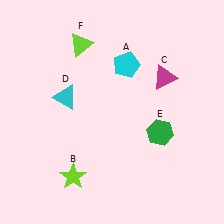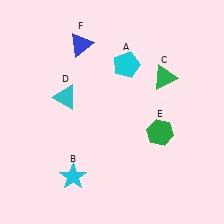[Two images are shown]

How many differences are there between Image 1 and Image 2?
There are 3 differences between the two images.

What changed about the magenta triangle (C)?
In Image 1, C is magenta. In Image 2, it changed to green.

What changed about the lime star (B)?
In Image 1, B is lime. In Image 2, it changed to cyan.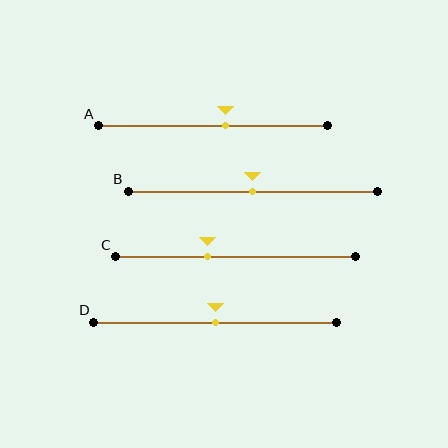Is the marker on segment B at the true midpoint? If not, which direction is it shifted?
Yes, the marker on segment B is at the true midpoint.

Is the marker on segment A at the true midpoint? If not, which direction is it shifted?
No, the marker on segment A is shifted to the right by about 5% of the segment length.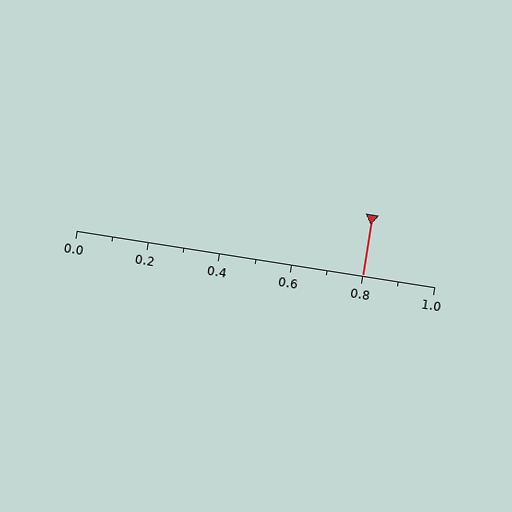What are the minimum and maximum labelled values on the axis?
The axis runs from 0.0 to 1.0.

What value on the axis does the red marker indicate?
The marker indicates approximately 0.8.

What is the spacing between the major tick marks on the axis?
The major ticks are spaced 0.2 apart.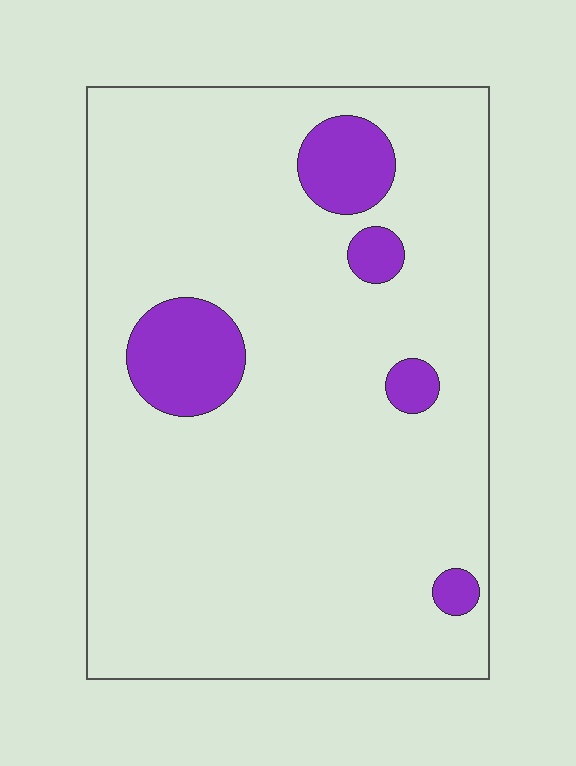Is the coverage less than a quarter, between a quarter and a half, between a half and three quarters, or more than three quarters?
Less than a quarter.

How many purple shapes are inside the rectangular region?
5.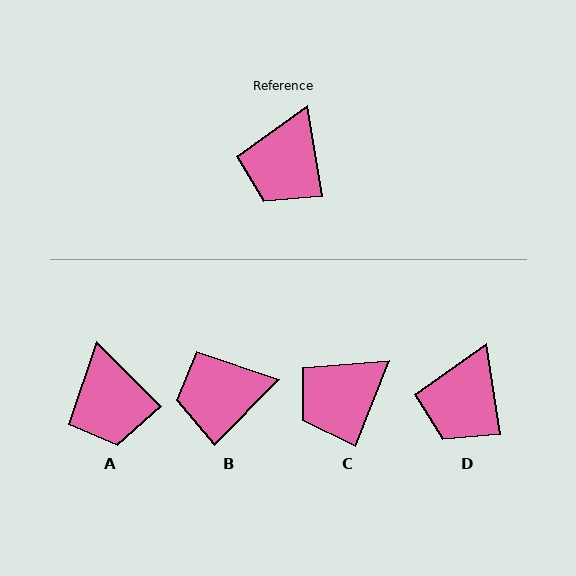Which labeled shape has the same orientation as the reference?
D.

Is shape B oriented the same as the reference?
No, it is off by about 54 degrees.